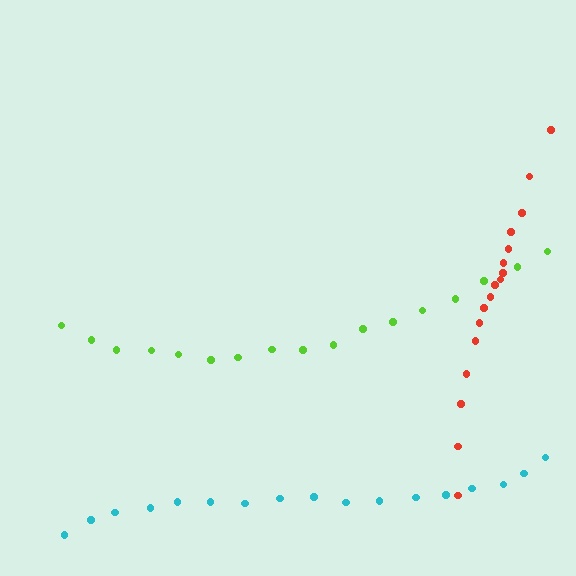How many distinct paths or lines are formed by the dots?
There are 3 distinct paths.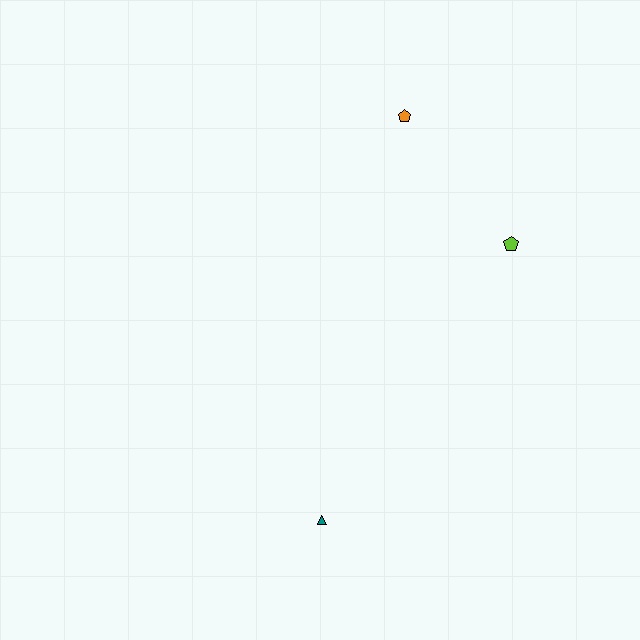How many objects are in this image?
There are 3 objects.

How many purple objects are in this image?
There are no purple objects.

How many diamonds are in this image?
There are no diamonds.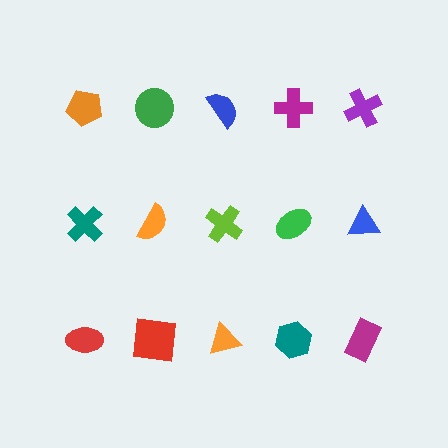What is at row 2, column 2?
An orange semicircle.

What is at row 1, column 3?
A blue semicircle.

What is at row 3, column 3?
An orange triangle.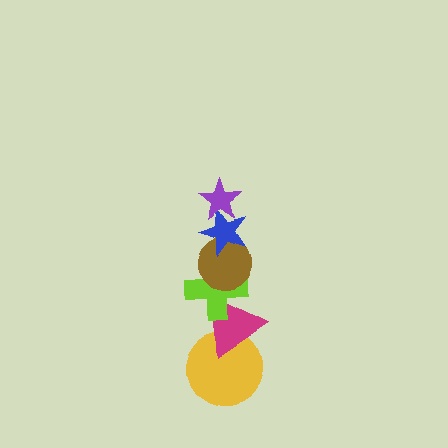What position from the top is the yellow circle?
The yellow circle is 6th from the top.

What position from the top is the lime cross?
The lime cross is 4th from the top.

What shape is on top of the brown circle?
The blue star is on top of the brown circle.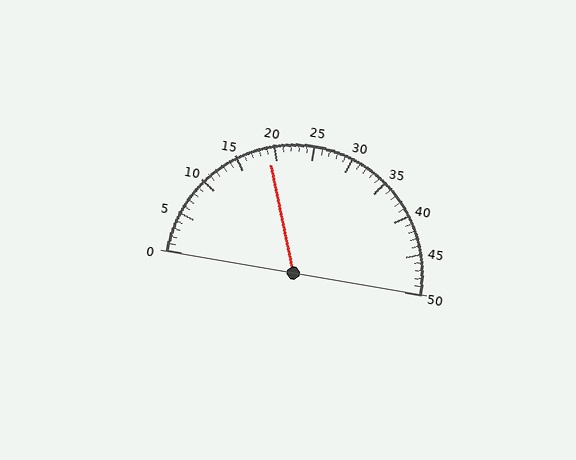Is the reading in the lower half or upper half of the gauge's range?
The reading is in the lower half of the range (0 to 50).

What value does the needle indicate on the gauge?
The needle indicates approximately 19.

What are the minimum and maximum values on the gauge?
The gauge ranges from 0 to 50.